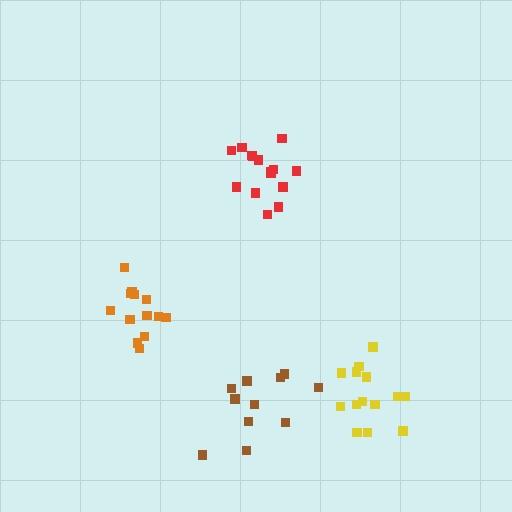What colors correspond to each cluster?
The clusters are colored: orange, yellow, red, brown.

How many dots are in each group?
Group 1: 14 dots, Group 2: 14 dots, Group 3: 15 dots, Group 4: 11 dots (54 total).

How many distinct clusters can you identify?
There are 4 distinct clusters.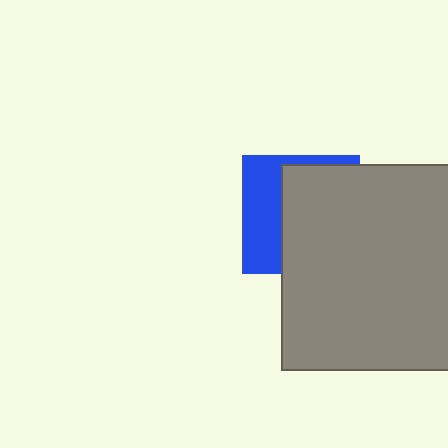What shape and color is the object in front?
The object in front is a gray rectangle.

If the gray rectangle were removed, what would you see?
You would see the complete blue square.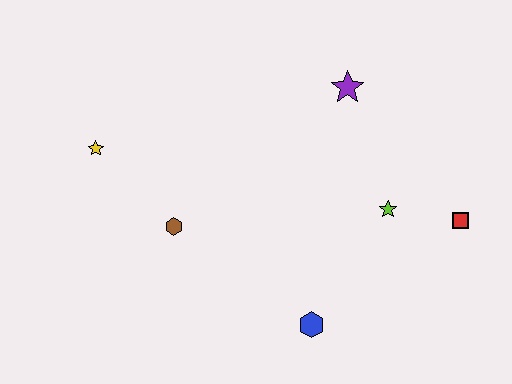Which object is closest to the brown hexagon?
The yellow star is closest to the brown hexagon.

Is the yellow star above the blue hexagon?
Yes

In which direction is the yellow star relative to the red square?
The yellow star is to the left of the red square.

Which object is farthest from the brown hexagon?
The red square is farthest from the brown hexagon.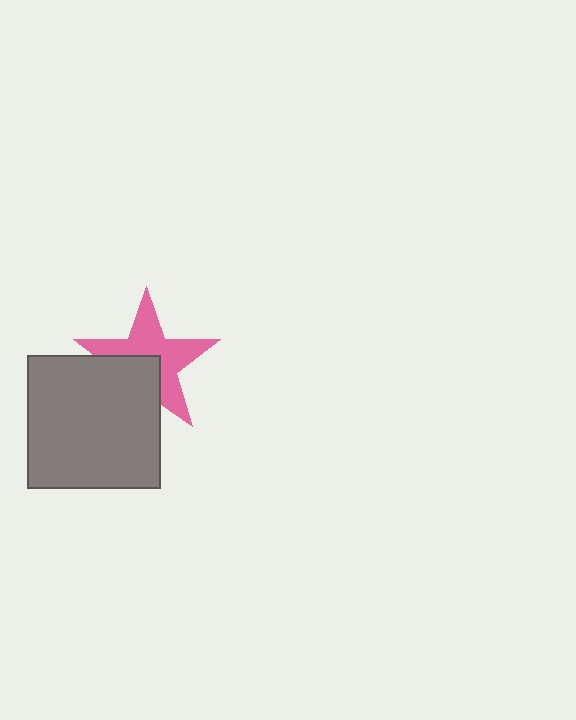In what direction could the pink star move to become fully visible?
The pink star could move up. That would shift it out from behind the gray square entirely.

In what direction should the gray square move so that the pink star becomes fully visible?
The gray square should move down. That is the shortest direction to clear the overlap and leave the pink star fully visible.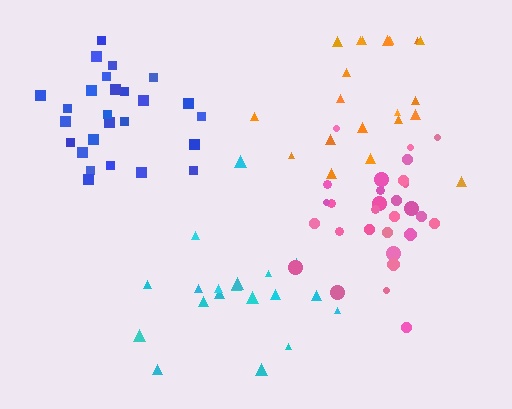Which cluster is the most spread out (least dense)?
Orange.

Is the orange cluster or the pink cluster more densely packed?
Pink.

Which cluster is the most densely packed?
Pink.